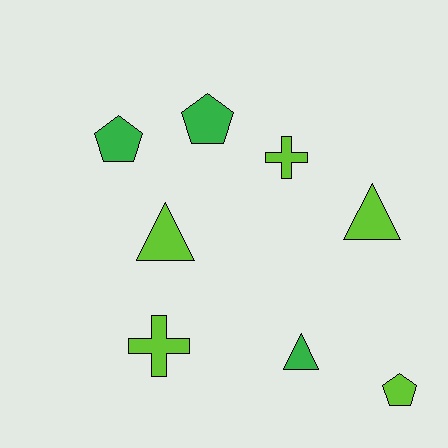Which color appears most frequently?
Lime, with 5 objects.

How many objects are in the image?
There are 8 objects.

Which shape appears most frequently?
Triangle, with 3 objects.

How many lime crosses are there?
There are 2 lime crosses.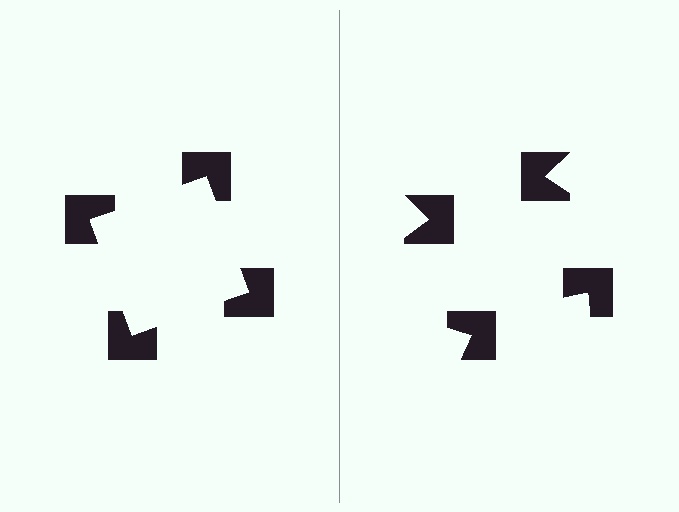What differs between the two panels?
The notched squares are positioned identically on both sides; only the wedge orientations differ. On the left they align to a square; on the right they are misaligned.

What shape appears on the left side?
An illusory square.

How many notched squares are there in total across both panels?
8 — 4 on each side.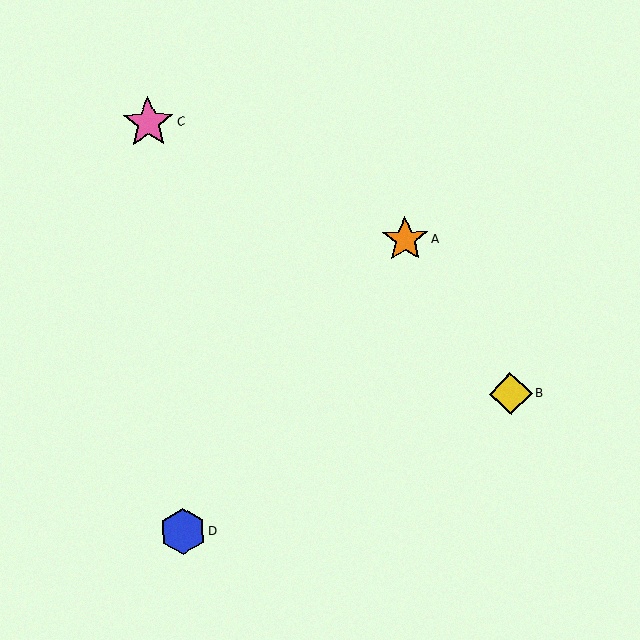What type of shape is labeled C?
Shape C is a pink star.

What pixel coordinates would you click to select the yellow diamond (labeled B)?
Click at (511, 394) to select the yellow diamond B.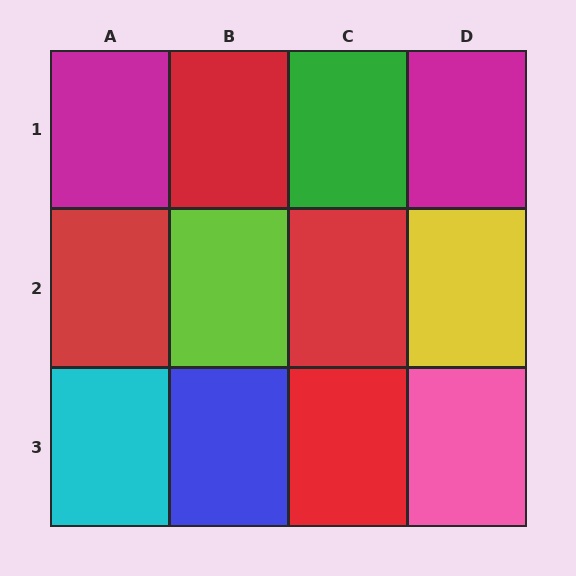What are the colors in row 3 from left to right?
Cyan, blue, red, pink.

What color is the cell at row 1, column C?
Green.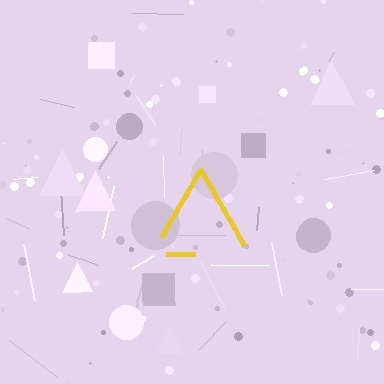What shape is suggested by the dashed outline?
The dashed outline suggests a triangle.